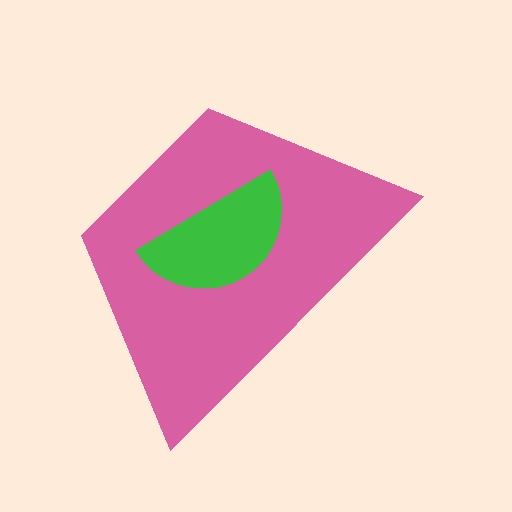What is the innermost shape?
The green semicircle.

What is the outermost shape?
The pink trapezoid.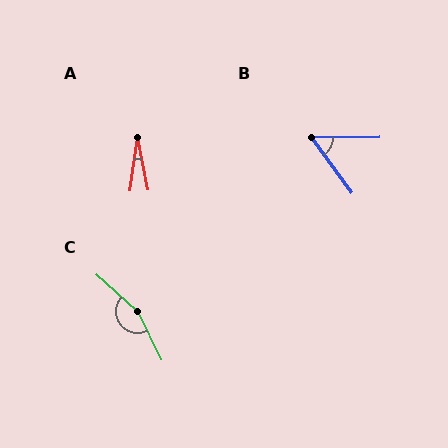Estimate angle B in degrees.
Approximately 54 degrees.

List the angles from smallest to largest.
A (19°), B (54°), C (158°).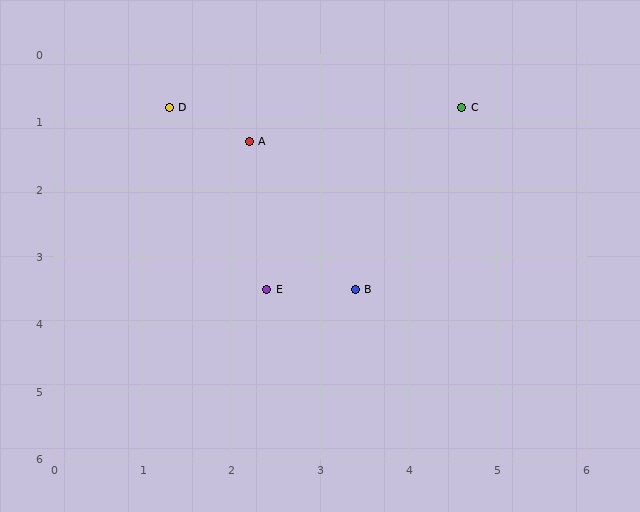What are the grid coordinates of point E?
Point E is at approximately (2.4, 3.5).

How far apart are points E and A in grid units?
Points E and A are about 2.2 grid units apart.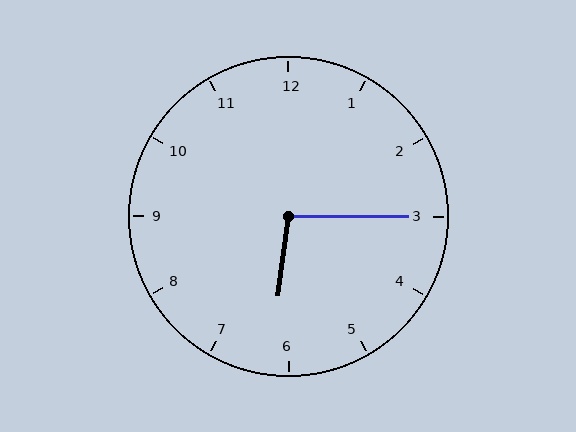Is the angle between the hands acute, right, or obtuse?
It is obtuse.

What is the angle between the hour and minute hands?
Approximately 98 degrees.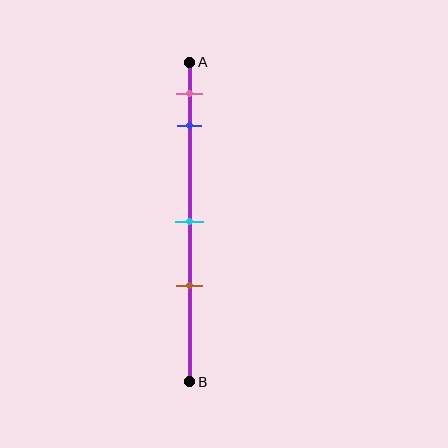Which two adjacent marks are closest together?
The pink and blue marks are the closest adjacent pair.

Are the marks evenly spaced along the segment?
No, the marks are not evenly spaced.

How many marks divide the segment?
There are 4 marks dividing the segment.